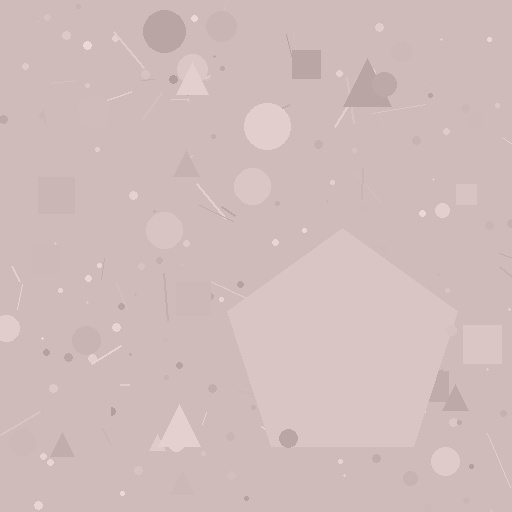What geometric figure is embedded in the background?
A pentagon is embedded in the background.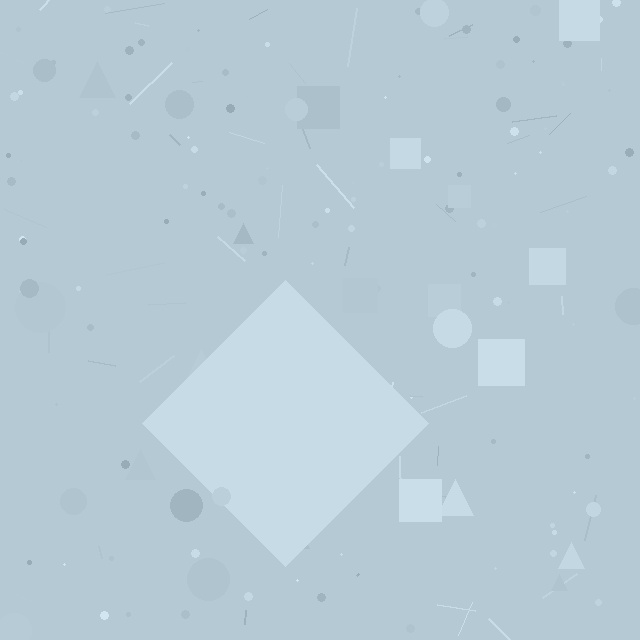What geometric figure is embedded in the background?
A diamond is embedded in the background.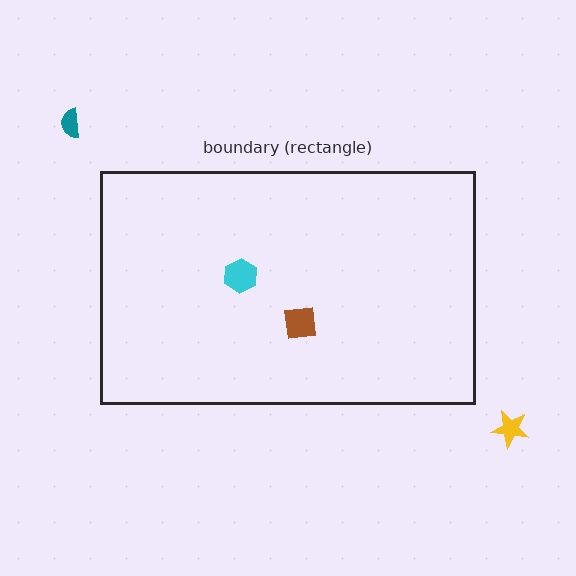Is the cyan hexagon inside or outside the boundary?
Inside.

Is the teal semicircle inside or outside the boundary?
Outside.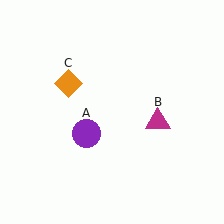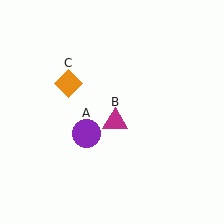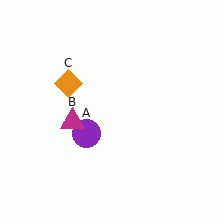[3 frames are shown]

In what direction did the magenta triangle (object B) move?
The magenta triangle (object B) moved left.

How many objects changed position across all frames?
1 object changed position: magenta triangle (object B).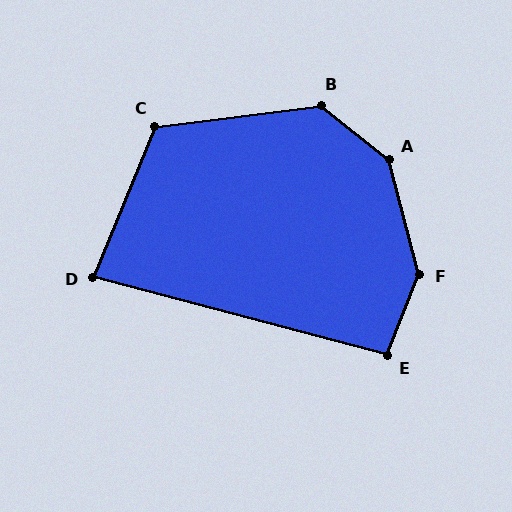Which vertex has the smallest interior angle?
D, at approximately 83 degrees.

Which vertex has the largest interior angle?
A, at approximately 144 degrees.